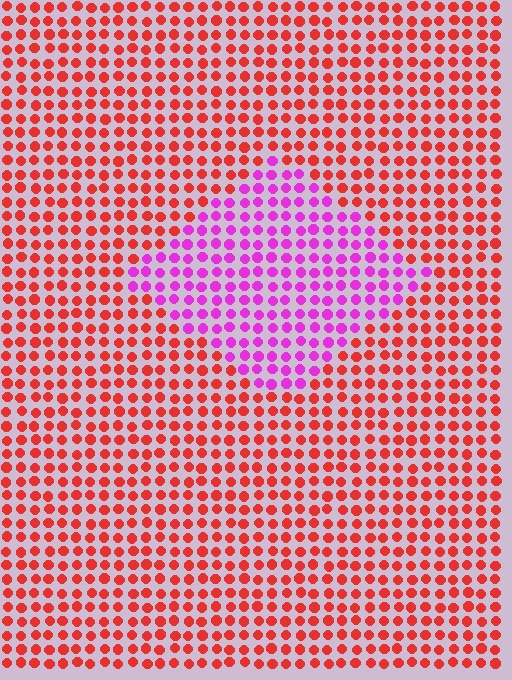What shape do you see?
I see a diamond.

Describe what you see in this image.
The image is filled with small red elements in a uniform arrangement. A diamond-shaped region is visible where the elements are tinted to a slightly different hue, forming a subtle color boundary.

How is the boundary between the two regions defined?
The boundary is defined purely by a slight shift in hue (about 58 degrees). Spacing, size, and orientation are identical on both sides.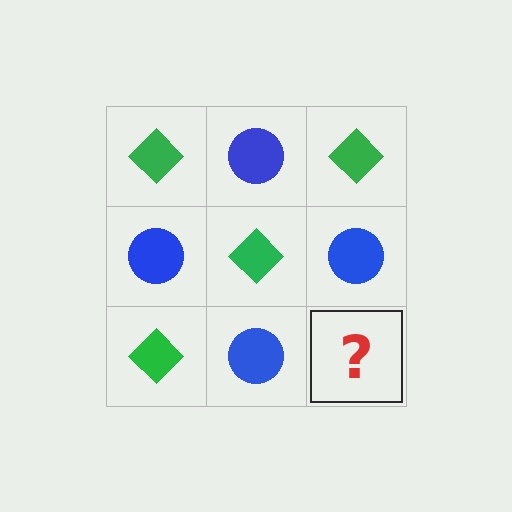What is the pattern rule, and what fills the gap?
The rule is that it alternates green diamond and blue circle in a checkerboard pattern. The gap should be filled with a green diamond.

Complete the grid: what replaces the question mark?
The question mark should be replaced with a green diamond.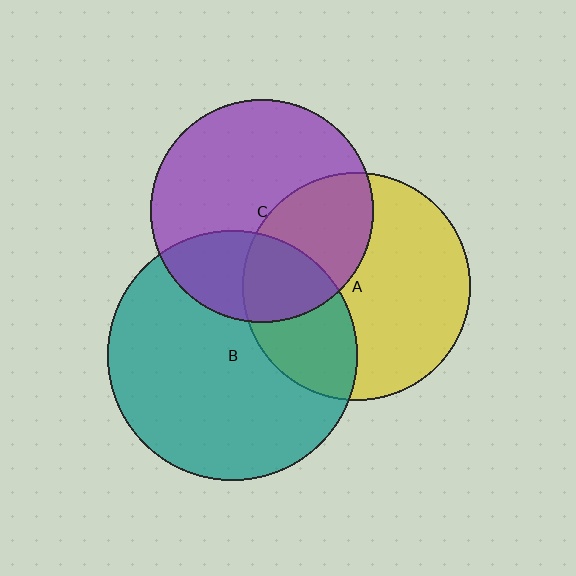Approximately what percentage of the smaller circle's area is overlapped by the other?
Approximately 30%.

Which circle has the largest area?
Circle B (teal).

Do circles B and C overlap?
Yes.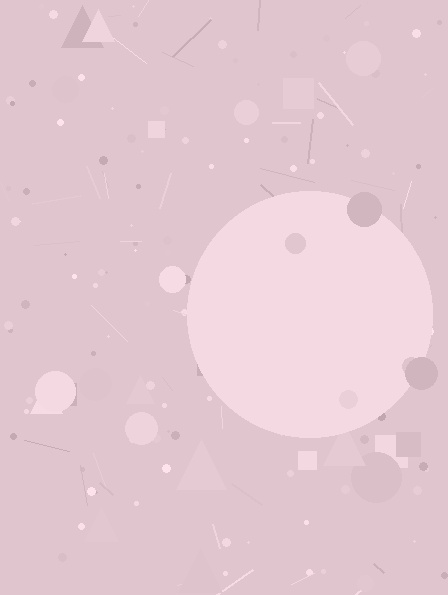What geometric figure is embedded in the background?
A circle is embedded in the background.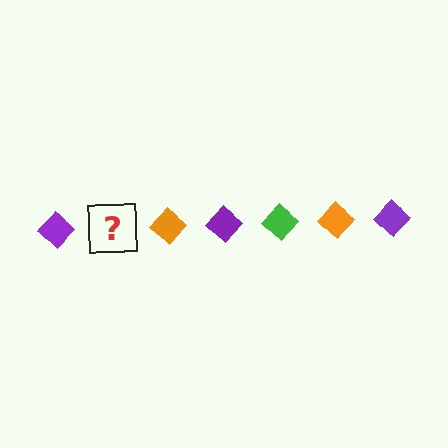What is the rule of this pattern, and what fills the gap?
The rule is that the pattern cycles through purple, green, orange diamonds. The gap should be filled with a green diamond.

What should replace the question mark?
The question mark should be replaced with a green diamond.